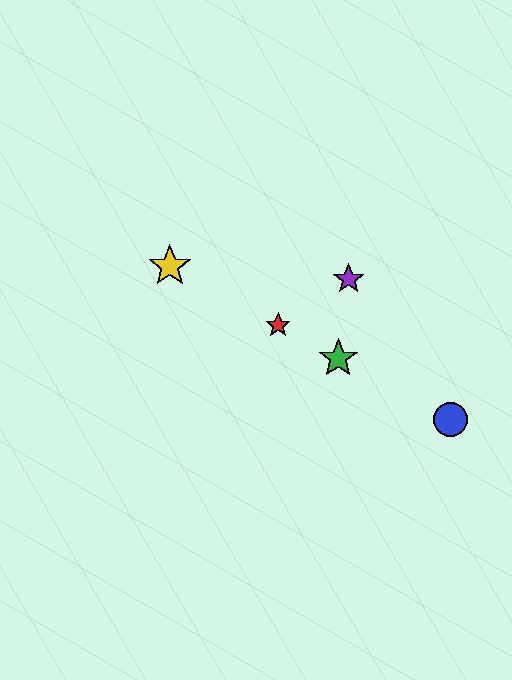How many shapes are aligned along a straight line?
4 shapes (the red star, the blue circle, the green star, the yellow star) are aligned along a straight line.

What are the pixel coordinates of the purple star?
The purple star is at (349, 279).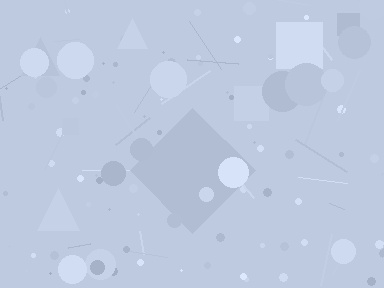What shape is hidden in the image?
A diamond is hidden in the image.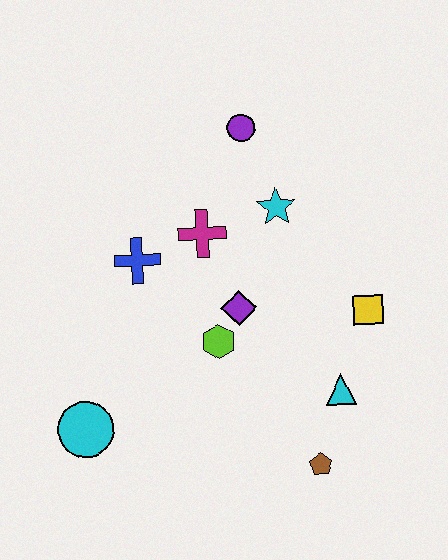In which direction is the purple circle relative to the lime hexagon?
The purple circle is above the lime hexagon.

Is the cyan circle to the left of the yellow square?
Yes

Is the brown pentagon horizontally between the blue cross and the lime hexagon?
No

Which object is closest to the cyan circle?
The lime hexagon is closest to the cyan circle.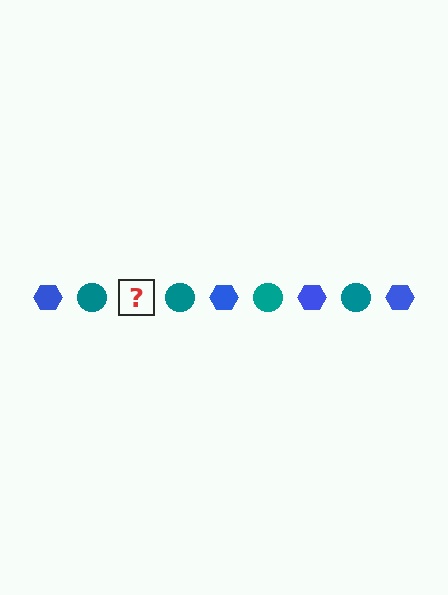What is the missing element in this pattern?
The missing element is a blue hexagon.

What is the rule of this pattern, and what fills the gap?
The rule is that the pattern alternates between blue hexagon and teal circle. The gap should be filled with a blue hexagon.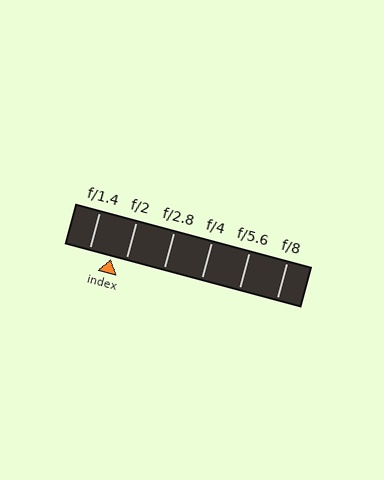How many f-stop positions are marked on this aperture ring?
There are 6 f-stop positions marked.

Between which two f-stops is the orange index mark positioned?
The index mark is between f/1.4 and f/2.